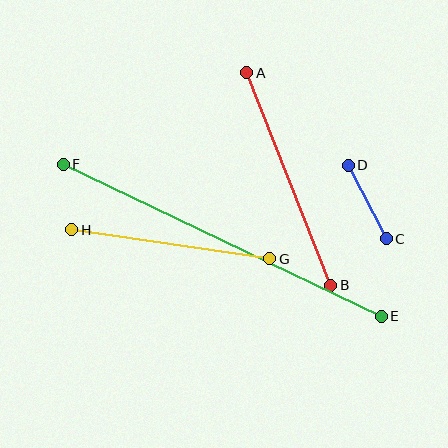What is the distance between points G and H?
The distance is approximately 200 pixels.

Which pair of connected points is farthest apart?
Points E and F are farthest apart.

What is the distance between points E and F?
The distance is approximately 352 pixels.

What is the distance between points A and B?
The distance is approximately 229 pixels.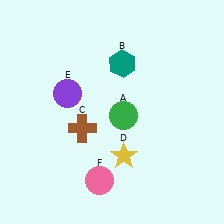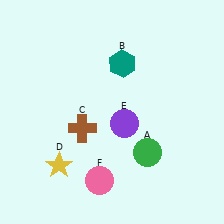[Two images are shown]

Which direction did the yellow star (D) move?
The yellow star (D) moved left.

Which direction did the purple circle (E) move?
The purple circle (E) moved right.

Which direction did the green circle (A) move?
The green circle (A) moved down.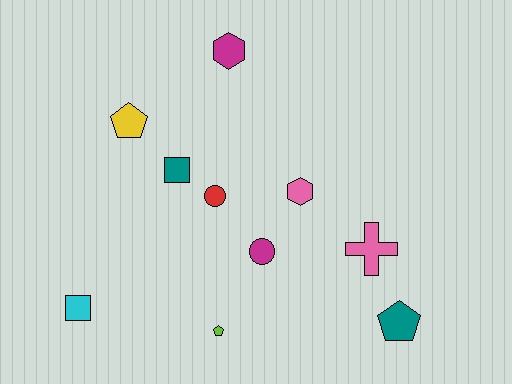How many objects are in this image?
There are 10 objects.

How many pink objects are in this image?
There are 2 pink objects.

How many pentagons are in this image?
There are 3 pentagons.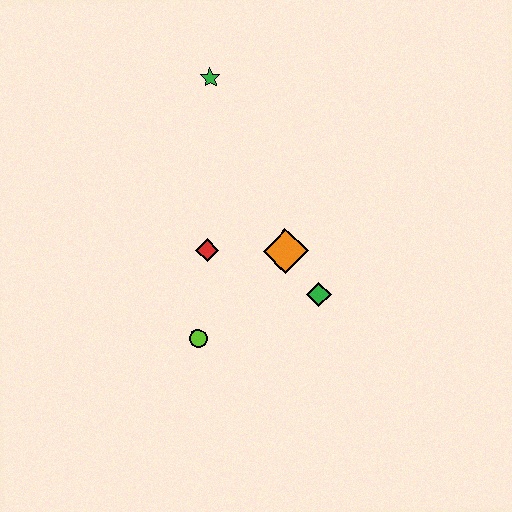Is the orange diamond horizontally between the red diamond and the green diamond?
Yes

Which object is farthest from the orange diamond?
The green star is farthest from the orange diamond.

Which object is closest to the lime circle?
The red diamond is closest to the lime circle.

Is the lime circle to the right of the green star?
No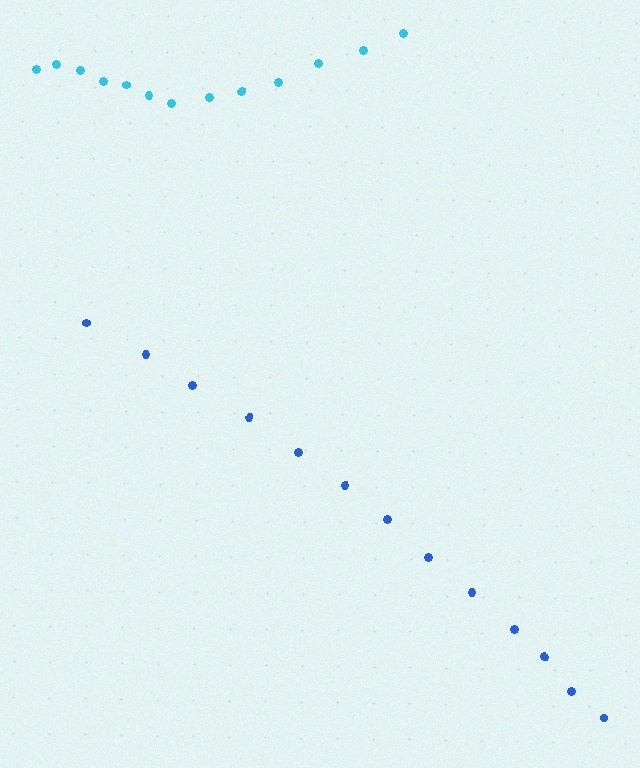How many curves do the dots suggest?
There are 2 distinct paths.